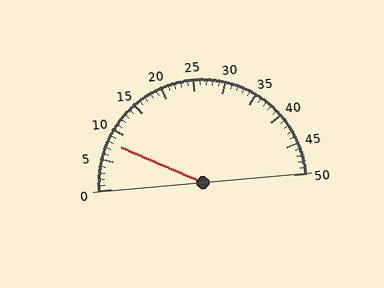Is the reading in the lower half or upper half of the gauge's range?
The reading is in the lower half of the range (0 to 50).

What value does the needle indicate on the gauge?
The needle indicates approximately 8.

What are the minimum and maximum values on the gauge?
The gauge ranges from 0 to 50.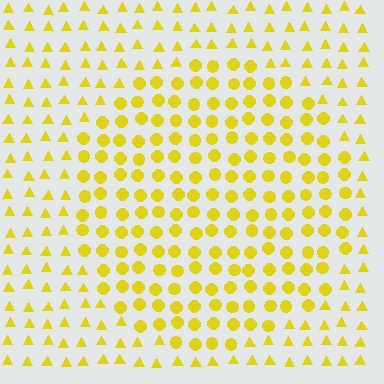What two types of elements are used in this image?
The image uses circles inside the circle region and triangles outside it.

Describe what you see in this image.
The image is filled with small yellow elements arranged in a uniform grid. A circle-shaped region contains circles, while the surrounding area contains triangles. The boundary is defined purely by the change in element shape.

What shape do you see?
I see a circle.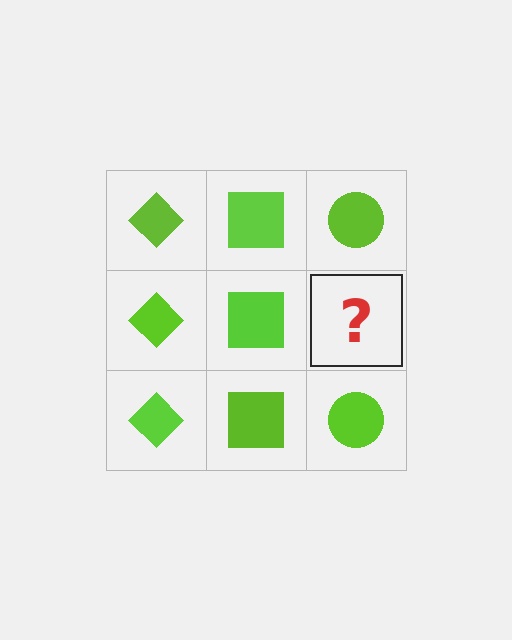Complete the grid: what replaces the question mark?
The question mark should be replaced with a lime circle.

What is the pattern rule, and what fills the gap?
The rule is that each column has a consistent shape. The gap should be filled with a lime circle.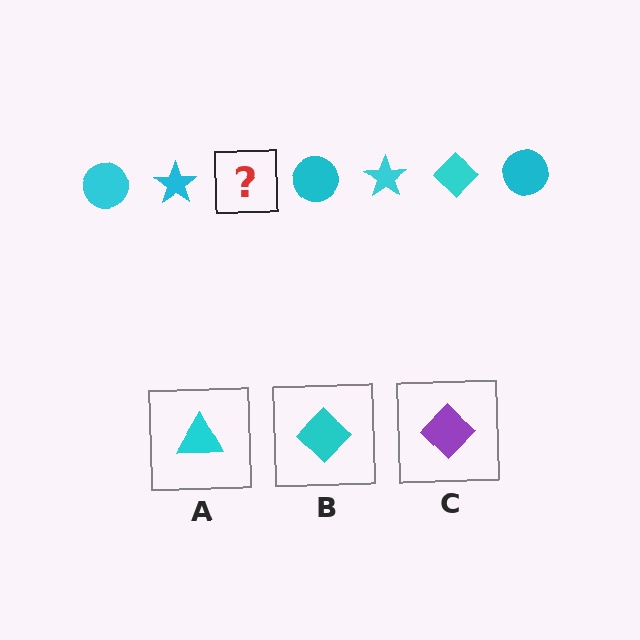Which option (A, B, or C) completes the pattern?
B.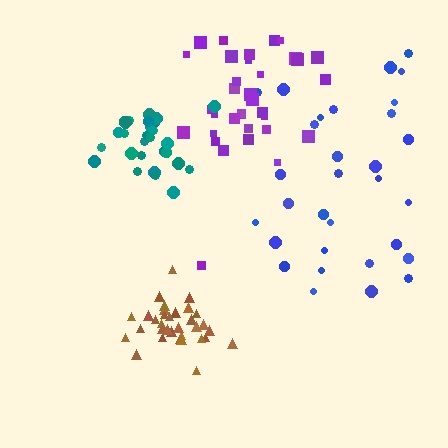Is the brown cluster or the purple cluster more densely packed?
Brown.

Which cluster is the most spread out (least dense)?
Blue.